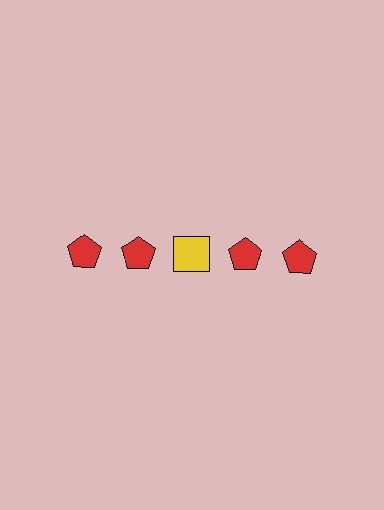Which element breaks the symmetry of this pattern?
The yellow square in the top row, center column breaks the symmetry. All other shapes are red pentagons.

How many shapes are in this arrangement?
There are 5 shapes arranged in a grid pattern.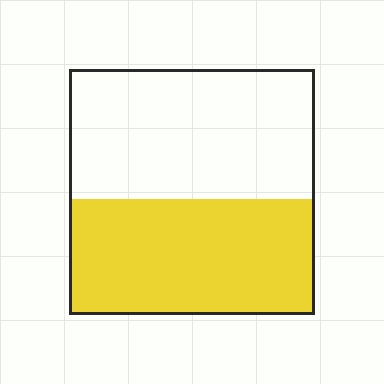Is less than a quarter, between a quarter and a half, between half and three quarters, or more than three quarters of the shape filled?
Between a quarter and a half.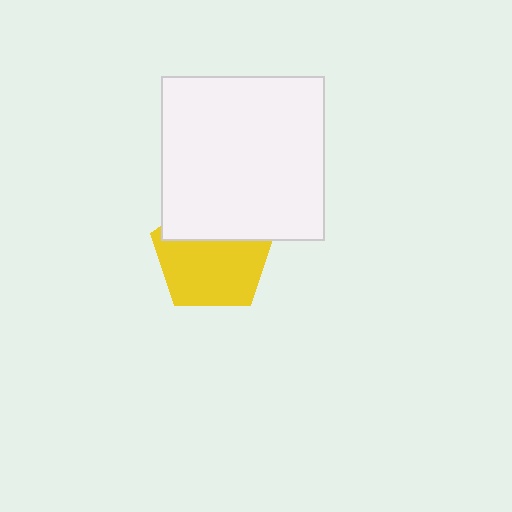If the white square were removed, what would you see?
You would see the complete yellow pentagon.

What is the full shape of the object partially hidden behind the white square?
The partially hidden object is a yellow pentagon.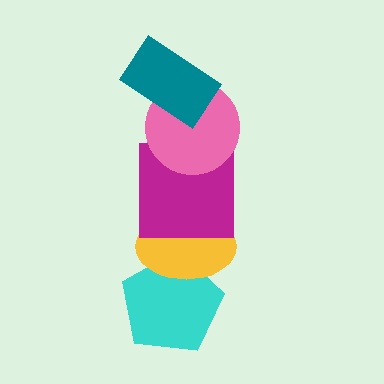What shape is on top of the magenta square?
The pink circle is on top of the magenta square.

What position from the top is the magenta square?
The magenta square is 3rd from the top.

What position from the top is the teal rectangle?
The teal rectangle is 1st from the top.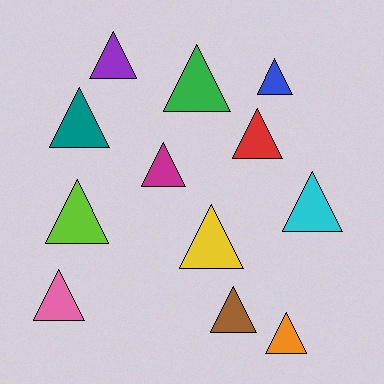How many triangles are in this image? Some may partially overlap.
There are 12 triangles.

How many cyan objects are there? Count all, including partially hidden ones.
There is 1 cyan object.